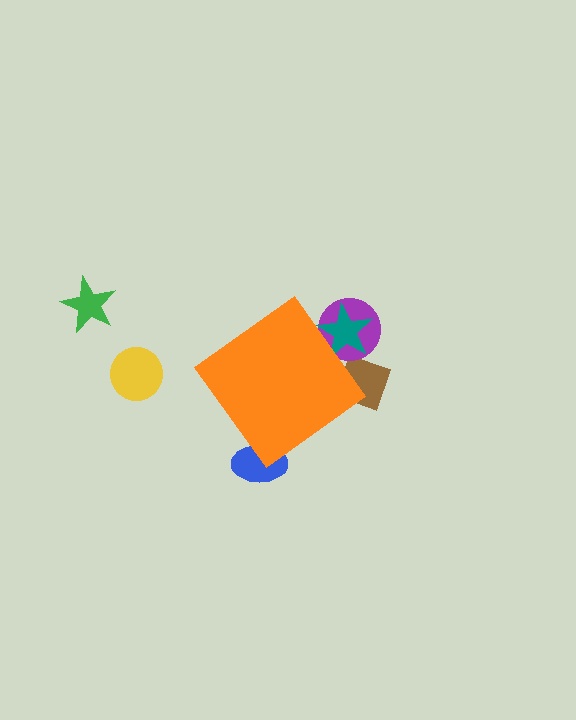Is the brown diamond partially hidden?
Yes, the brown diamond is partially hidden behind the orange diamond.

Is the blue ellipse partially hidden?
Yes, the blue ellipse is partially hidden behind the orange diamond.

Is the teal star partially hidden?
Yes, the teal star is partially hidden behind the orange diamond.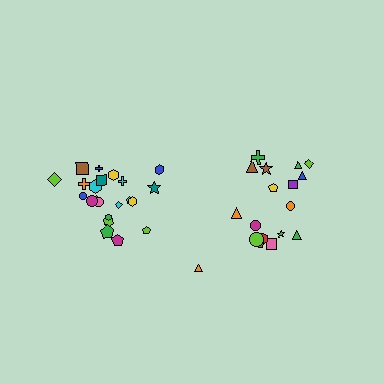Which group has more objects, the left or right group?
The left group.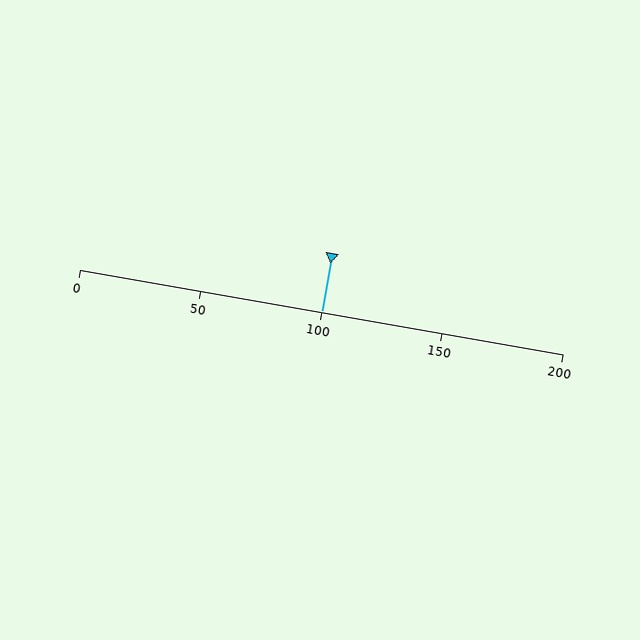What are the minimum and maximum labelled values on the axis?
The axis runs from 0 to 200.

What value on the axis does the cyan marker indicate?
The marker indicates approximately 100.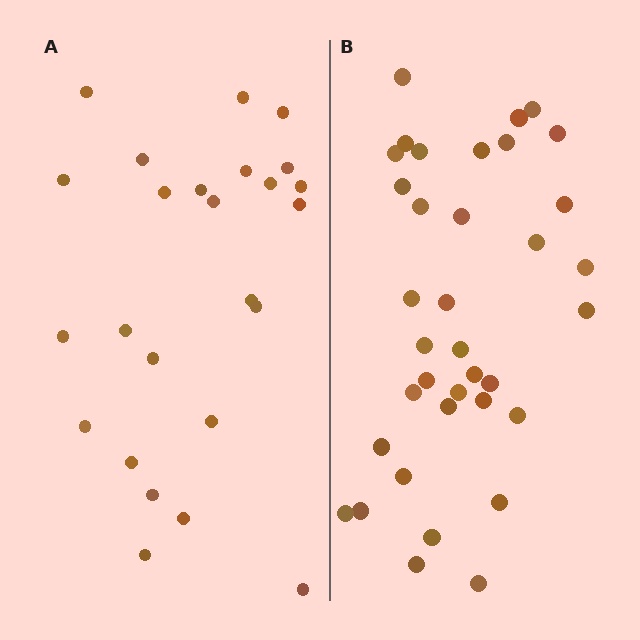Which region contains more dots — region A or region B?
Region B (the right region) has more dots.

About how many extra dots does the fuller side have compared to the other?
Region B has roughly 12 or so more dots than region A.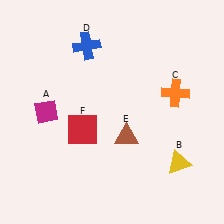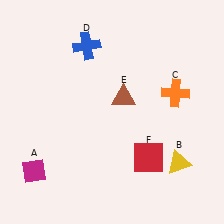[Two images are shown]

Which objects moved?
The objects that moved are: the magenta diamond (A), the brown triangle (E), the red square (F).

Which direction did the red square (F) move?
The red square (F) moved right.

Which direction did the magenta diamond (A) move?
The magenta diamond (A) moved down.